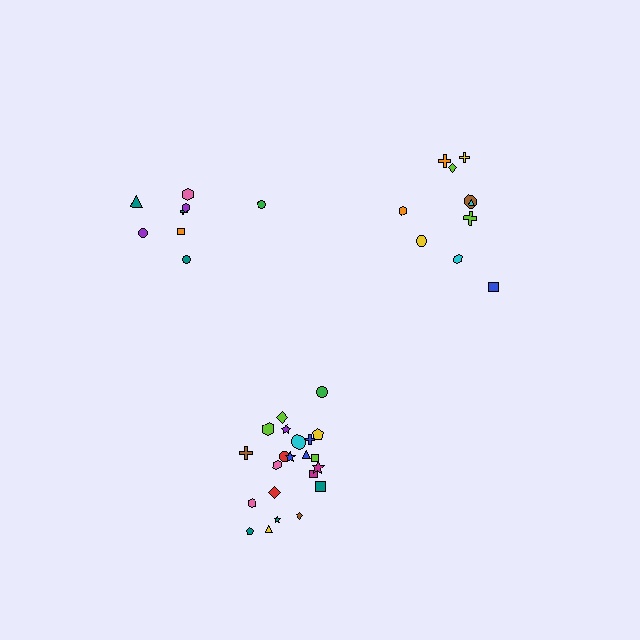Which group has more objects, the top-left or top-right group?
The top-right group.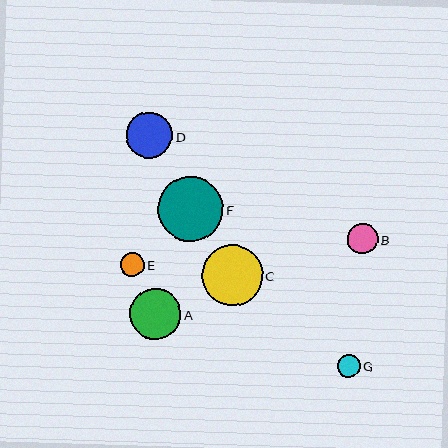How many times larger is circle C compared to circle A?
Circle C is approximately 1.2 times the size of circle A.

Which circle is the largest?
Circle F is the largest with a size of approximately 66 pixels.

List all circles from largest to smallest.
From largest to smallest: F, C, A, D, B, E, G.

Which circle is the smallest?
Circle G is the smallest with a size of approximately 23 pixels.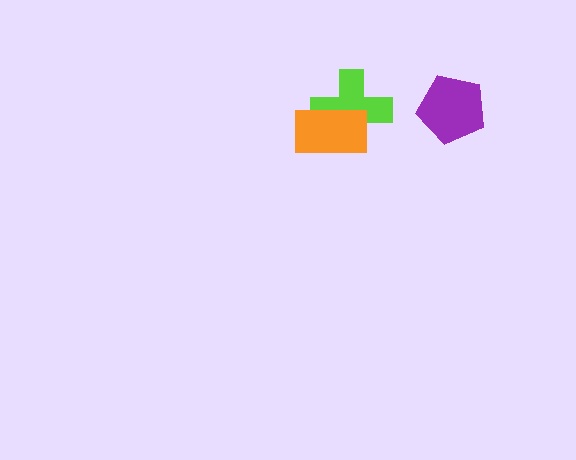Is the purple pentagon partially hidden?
No, no other shape covers it.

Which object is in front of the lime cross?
The orange rectangle is in front of the lime cross.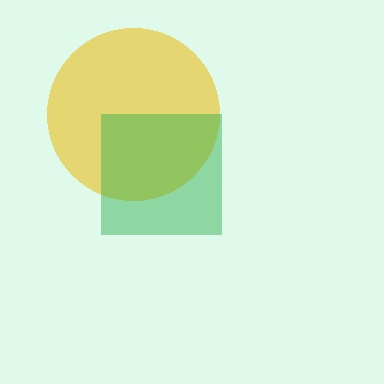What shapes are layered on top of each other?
The layered shapes are: a yellow circle, a green square.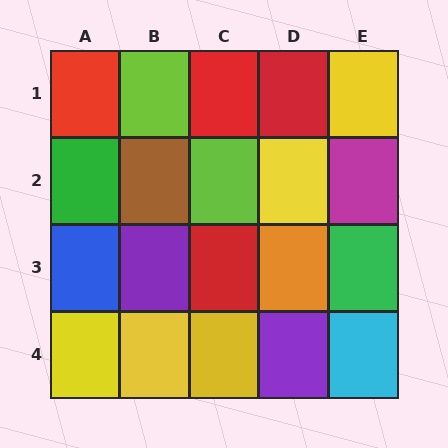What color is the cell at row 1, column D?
Red.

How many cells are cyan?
1 cell is cyan.